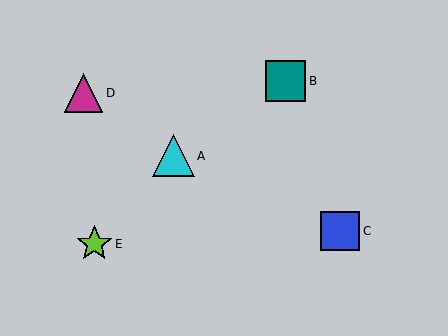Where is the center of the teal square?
The center of the teal square is at (286, 81).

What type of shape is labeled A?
Shape A is a cyan triangle.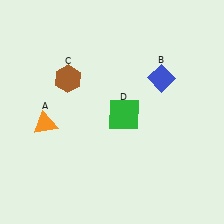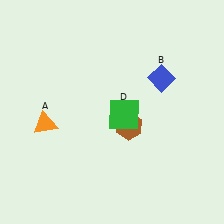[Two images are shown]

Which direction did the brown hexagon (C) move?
The brown hexagon (C) moved right.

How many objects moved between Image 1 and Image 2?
1 object moved between the two images.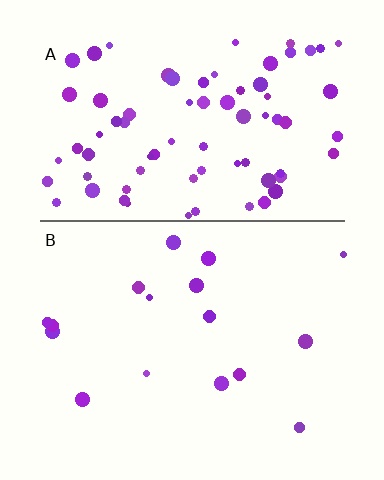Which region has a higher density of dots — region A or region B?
A (the top).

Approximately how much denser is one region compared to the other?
Approximately 4.6× — region A over region B.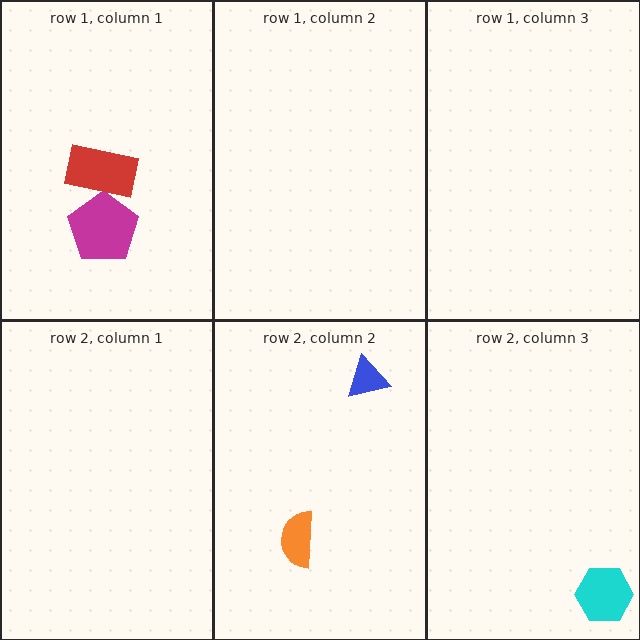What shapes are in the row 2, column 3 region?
The cyan hexagon.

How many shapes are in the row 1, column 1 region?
2.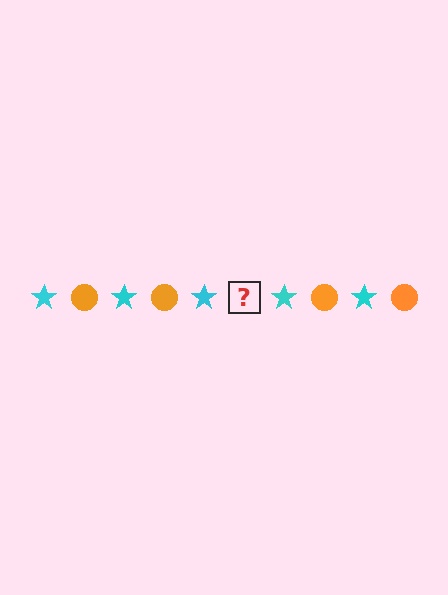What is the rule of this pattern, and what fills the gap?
The rule is that the pattern alternates between cyan star and orange circle. The gap should be filled with an orange circle.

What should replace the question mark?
The question mark should be replaced with an orange circle.